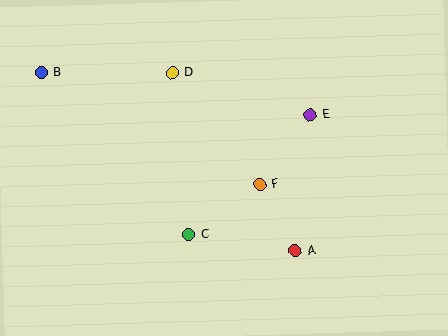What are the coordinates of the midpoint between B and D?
The midpoint between B and D is at (107, 73).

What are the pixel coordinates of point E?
Point E is at (310, 115).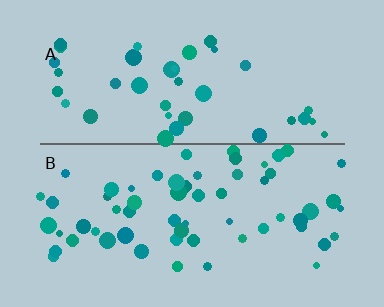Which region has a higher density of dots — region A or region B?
B (the bottom).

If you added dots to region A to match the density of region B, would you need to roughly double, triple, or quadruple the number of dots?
Approximately double.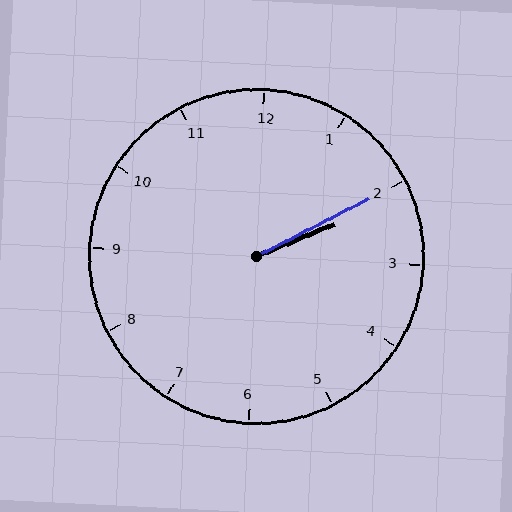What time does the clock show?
2:10.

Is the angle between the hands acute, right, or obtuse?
It is acute.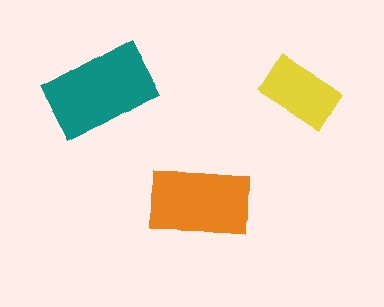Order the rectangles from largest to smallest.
the teal one, the orange one, the yellow one.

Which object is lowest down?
The orange rectangle is bottommost.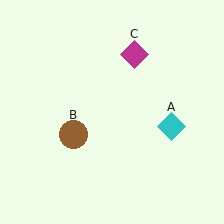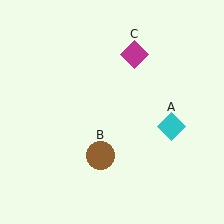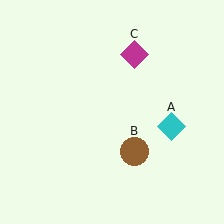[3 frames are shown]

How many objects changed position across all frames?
1 object changed position: brown circle (object B).